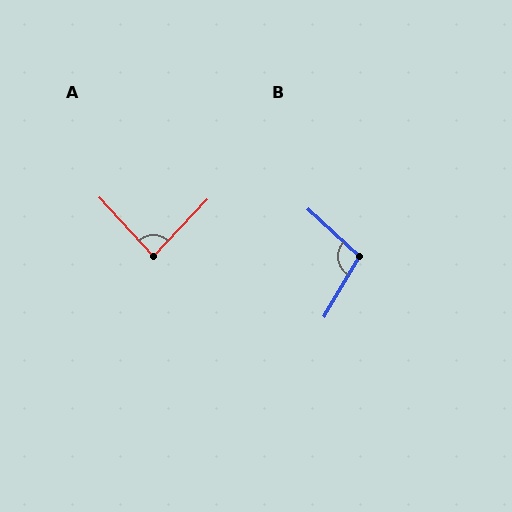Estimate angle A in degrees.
Approximately 87 degrees.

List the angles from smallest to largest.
A (87°), B (102°).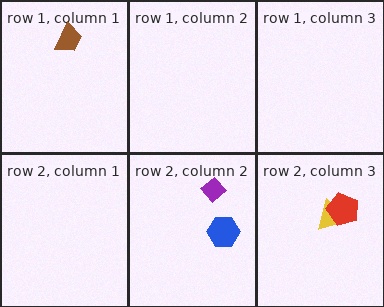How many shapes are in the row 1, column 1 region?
1.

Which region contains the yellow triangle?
The row 2, column 3 region.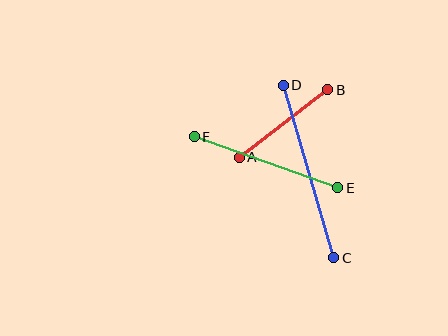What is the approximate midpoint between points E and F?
The midpoint is at approximately (266, 162) pixels.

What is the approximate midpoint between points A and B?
The midpoint is at approximately (284, 123) pixels.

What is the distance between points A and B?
The distance is approximately 111 pixels.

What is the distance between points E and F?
The distance is approximately 152 pixels.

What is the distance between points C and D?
The distance is approximately 180 pixels.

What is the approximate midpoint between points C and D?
The midpoint is at approximately (308, 172) pixels.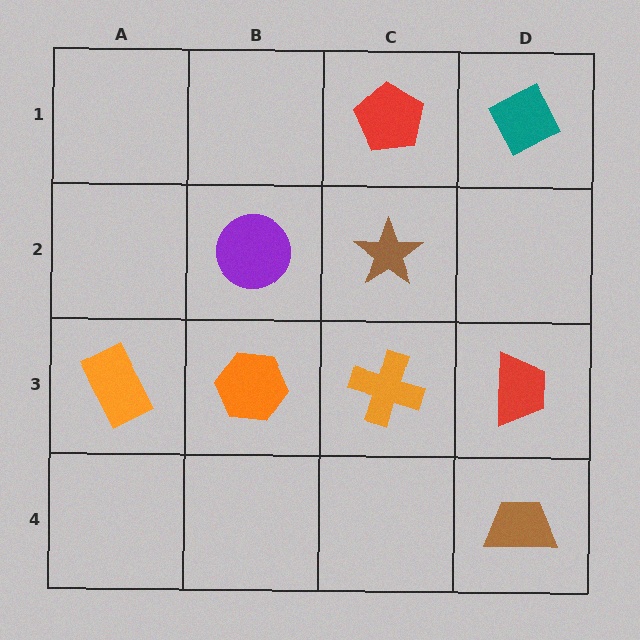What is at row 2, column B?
A purple circle.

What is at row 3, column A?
An orange rectangle.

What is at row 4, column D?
A brown trapezoid.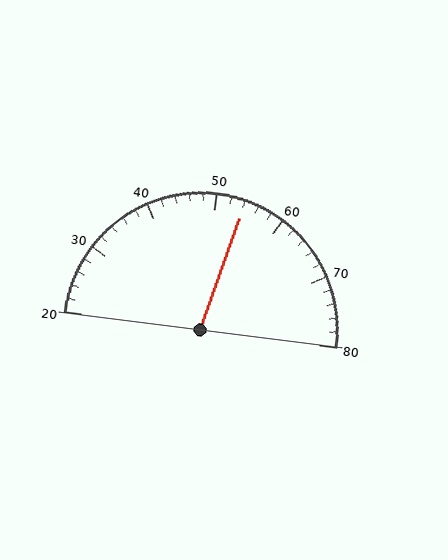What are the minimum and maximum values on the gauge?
The gauge ranges from 20 to 80.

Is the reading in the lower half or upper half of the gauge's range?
The reading is in the upper half of the range (20 to 80).